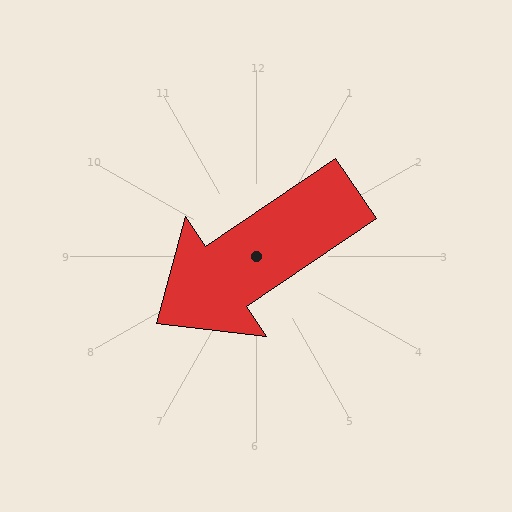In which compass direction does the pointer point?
Southwest.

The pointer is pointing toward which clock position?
Roughly 8 o'clock.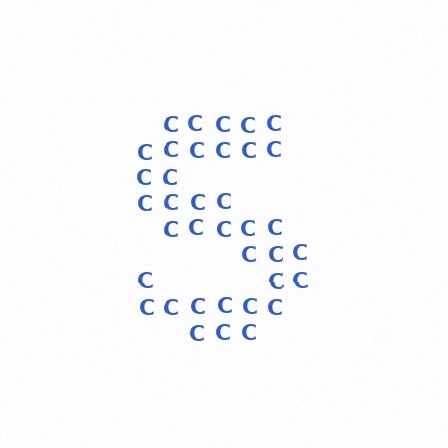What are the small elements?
The small elements are letter C's.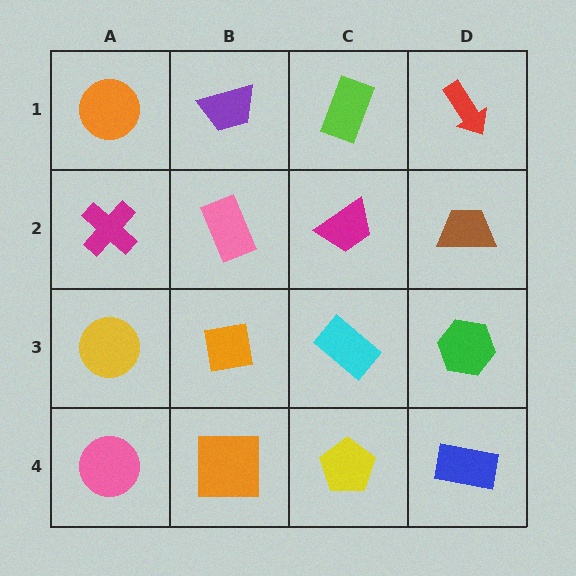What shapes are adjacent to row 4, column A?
A yellow circle (row 3, column A), an orange square (row 4, column B).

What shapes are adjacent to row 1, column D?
A brown trapezoid (row 2, column D), a lime rectangle (row 1, column C).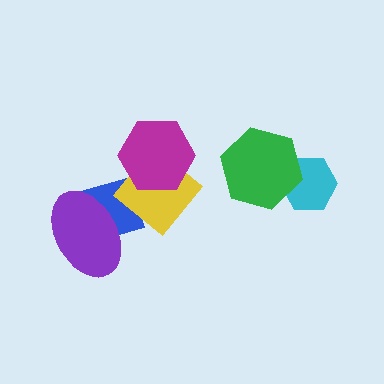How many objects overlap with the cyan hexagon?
1 object overlaps with the cyan hexagon.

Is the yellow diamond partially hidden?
Yes, it is partially covered by another shape.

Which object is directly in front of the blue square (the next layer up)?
The yellow diamond is directly in front of the blue square.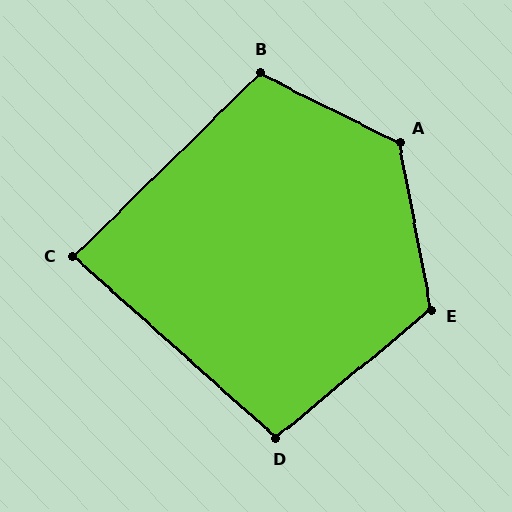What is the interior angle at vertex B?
Approximately 109 degrees (obtuse).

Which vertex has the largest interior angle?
A, at approximately 127 degrees.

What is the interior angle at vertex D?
Approximately 99 degrees (obtuse).